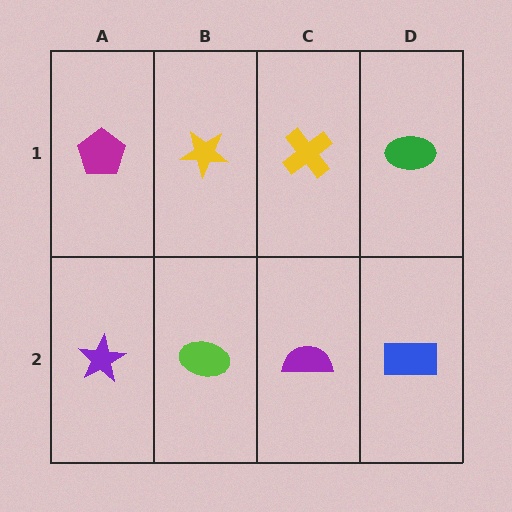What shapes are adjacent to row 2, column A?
A magenta pentagon (row 1, column A), a lime ellipse (row 2, column B).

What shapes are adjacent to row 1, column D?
A blue rectangle (row 2, column D), a yellow cross (row 1, column C).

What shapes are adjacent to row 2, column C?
A yellow cross (row 1, column C), a lime ellipse (row 2, column B), a blue rectangle (row 2, column D).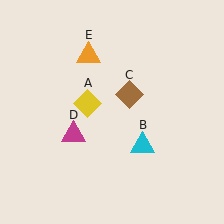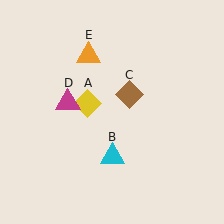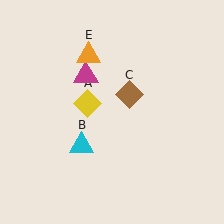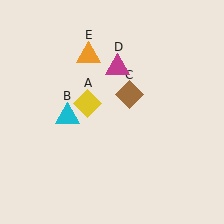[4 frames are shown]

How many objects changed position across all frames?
2 objects changed position: cyan triangle (object B), magenta triangle (object D).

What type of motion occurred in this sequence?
The cyan triangle (object B), magenta triangle (object D) rotated clockwise around the center of the scene.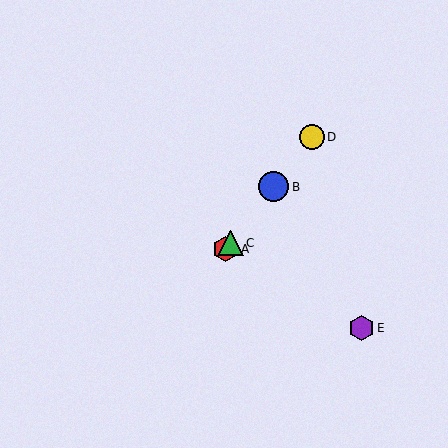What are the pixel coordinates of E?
Object E is at (362, 328).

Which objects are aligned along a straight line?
Objects A, B, C, D are aligned along a straight line.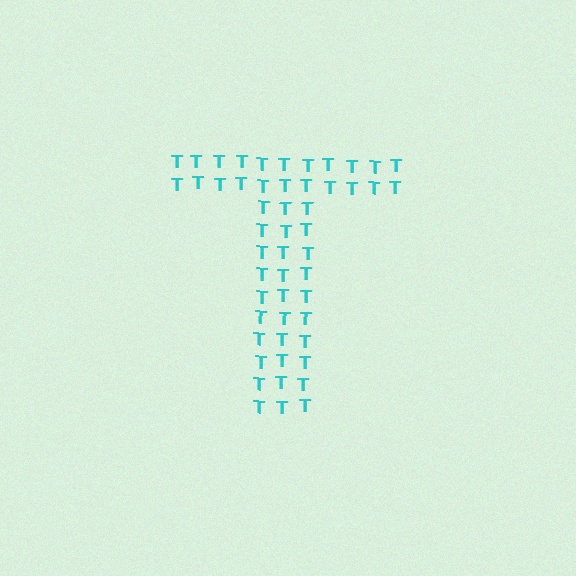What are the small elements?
The small elements are letter T's.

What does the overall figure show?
The overall figure shows the letter T.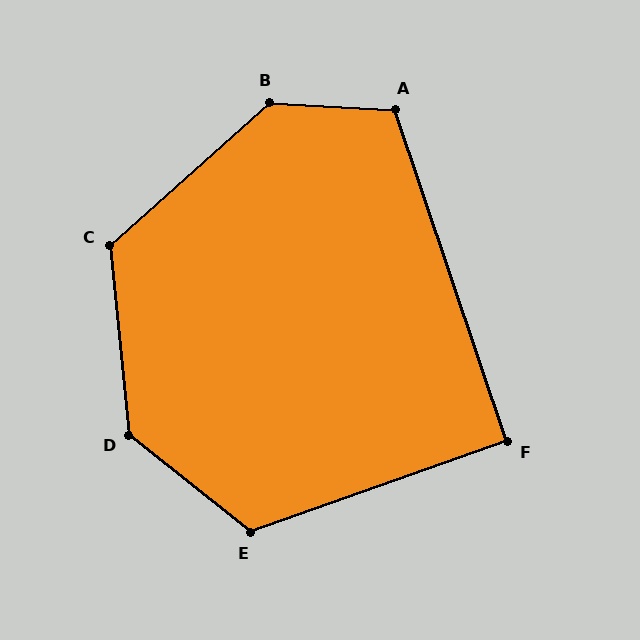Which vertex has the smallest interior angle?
F, at approximately 91 degrees.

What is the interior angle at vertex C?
Approximately 126 degrees (obtuse).